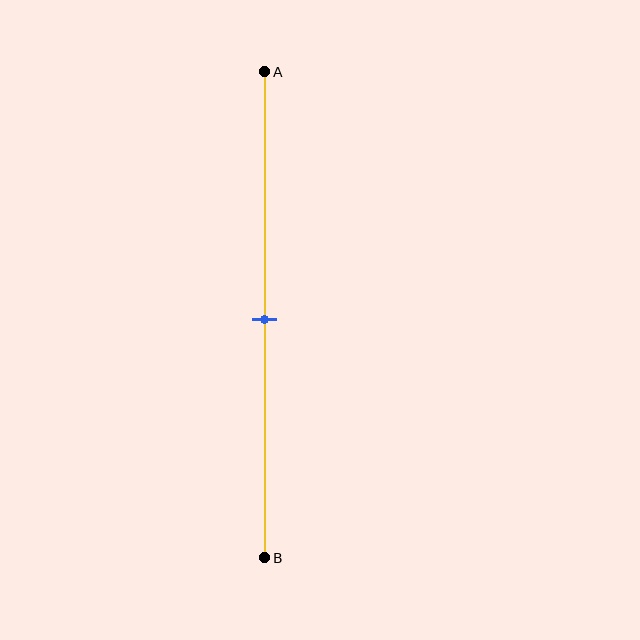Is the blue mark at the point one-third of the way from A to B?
No, the mark is at about 50% from A, not at the 33% one-third point.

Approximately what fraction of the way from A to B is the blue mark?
The blue mark is approximately 50% of the way from A to B.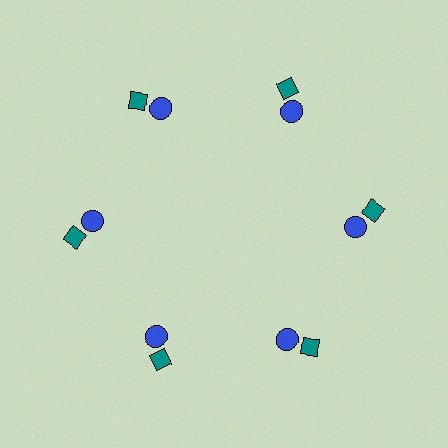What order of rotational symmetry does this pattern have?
This pattern has 6-fold rotational symmetry.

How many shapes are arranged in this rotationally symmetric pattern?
There are 12 shapes, arranged in 6 groups of 2.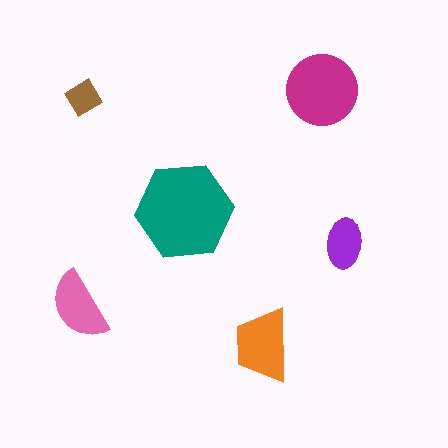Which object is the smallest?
The brown diamond.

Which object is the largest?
The teal hexagon.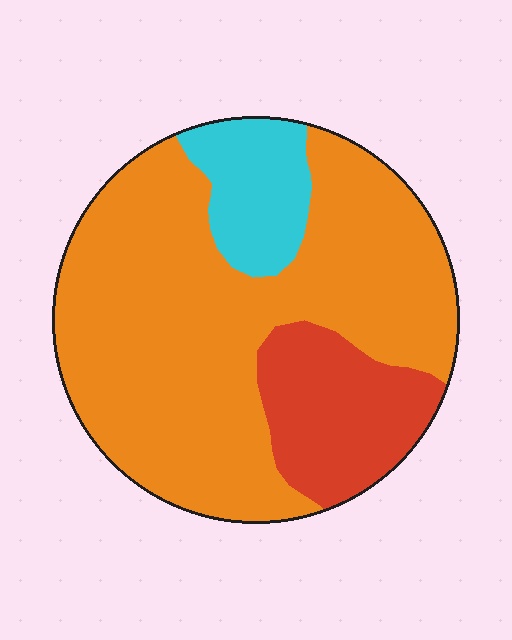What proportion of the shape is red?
Red takes up about one sixth (1/6) of the shape.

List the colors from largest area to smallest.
From largest to smallest: orange, red, cyan.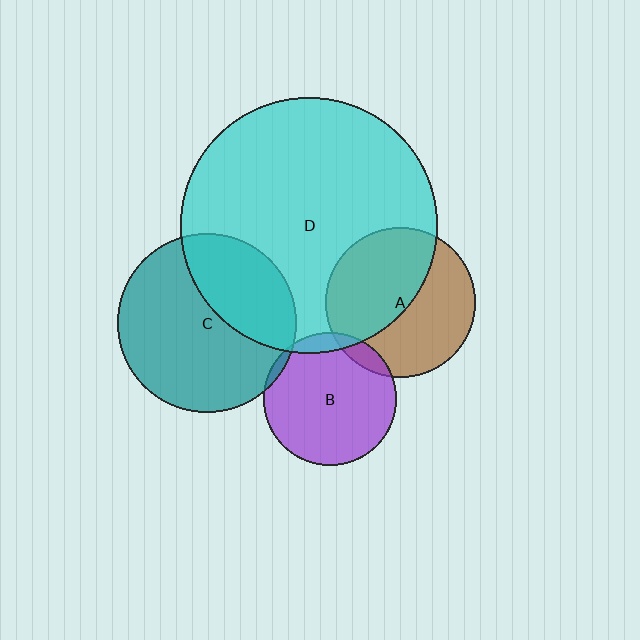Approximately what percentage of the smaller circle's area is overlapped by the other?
Approximately 50%.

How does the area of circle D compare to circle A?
Approximately 2.9 times.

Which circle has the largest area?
Circle D (cyan).